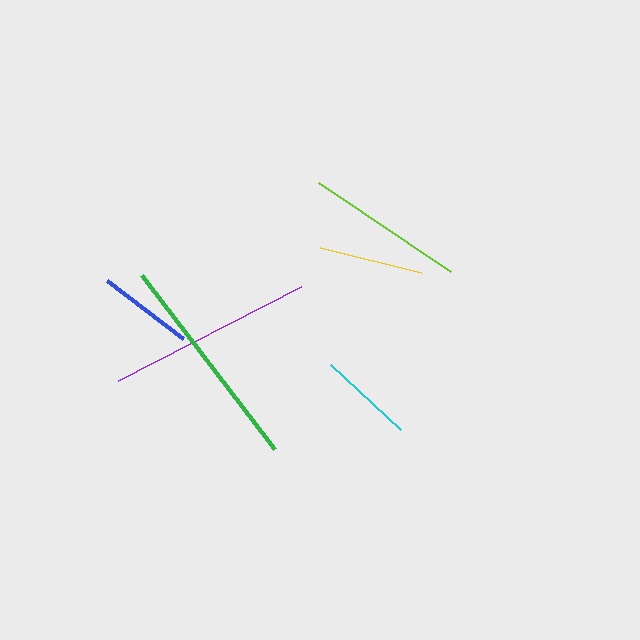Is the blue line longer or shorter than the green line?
The green line is longer than the blue line.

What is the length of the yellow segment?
The yellow segment is approximately 104 pixels long.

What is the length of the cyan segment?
The cyan segment is approximately 96 pixels long.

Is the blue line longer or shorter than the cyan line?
The cyan line is longer than the blue line.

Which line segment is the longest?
The green line is the longest at approximately 219 pixels.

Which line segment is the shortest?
The blue line is the shortest at approximately 95 pixels.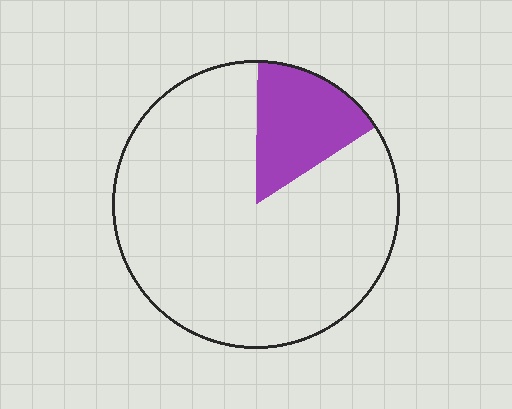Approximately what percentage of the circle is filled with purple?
Approximately 15%.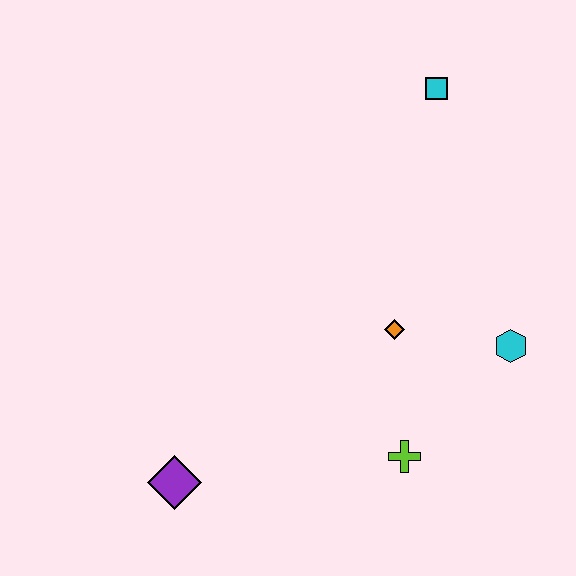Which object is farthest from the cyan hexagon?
The purple diamond is farthest from the cyan hexagon.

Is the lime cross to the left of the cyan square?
Yes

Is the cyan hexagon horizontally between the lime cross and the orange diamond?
No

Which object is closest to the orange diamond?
The cyan hexagon is closest to the orange diamond.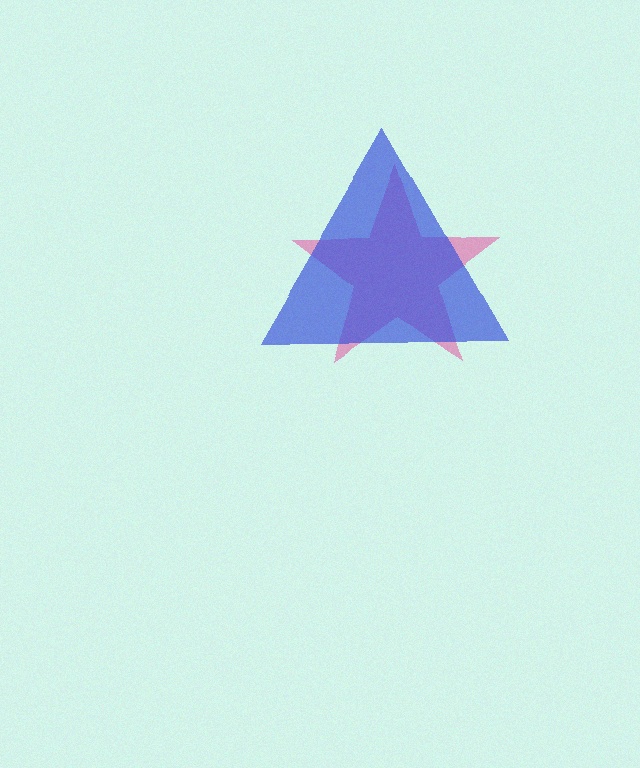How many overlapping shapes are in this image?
There are 2 overlapping shapes in the image.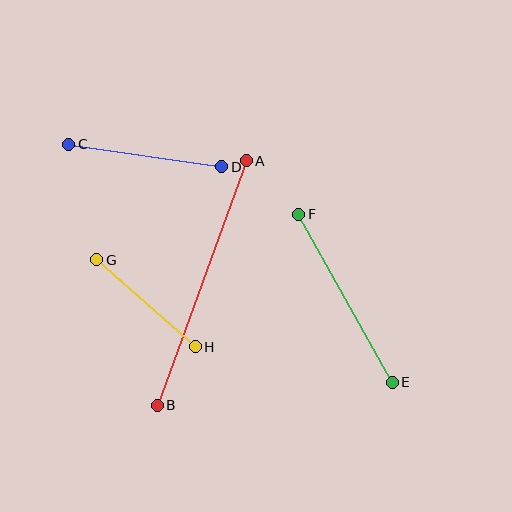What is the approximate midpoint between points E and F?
The midpoint is at approximately (346, 298) pixels.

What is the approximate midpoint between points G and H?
The midpoint is at approximately (146, 303) pixels.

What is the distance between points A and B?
The distance is approximately 260 pixels.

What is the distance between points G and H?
The distance is approximately 132 pixels.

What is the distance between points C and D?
The distance is approximately 155 pixels.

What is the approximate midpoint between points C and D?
The midpoint is at approximately (145, 156) pixels.